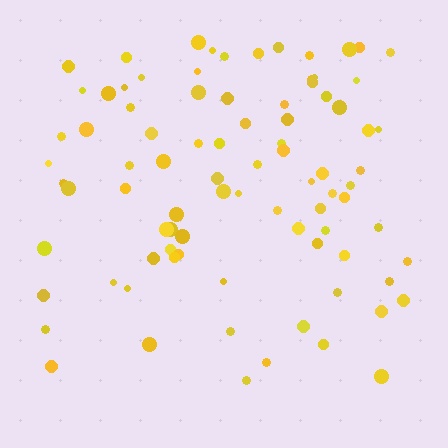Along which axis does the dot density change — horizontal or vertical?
Vertical.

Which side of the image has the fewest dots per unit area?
The bottom.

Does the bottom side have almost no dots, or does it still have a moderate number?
Still a moderate number, just noticeably fewer than the top.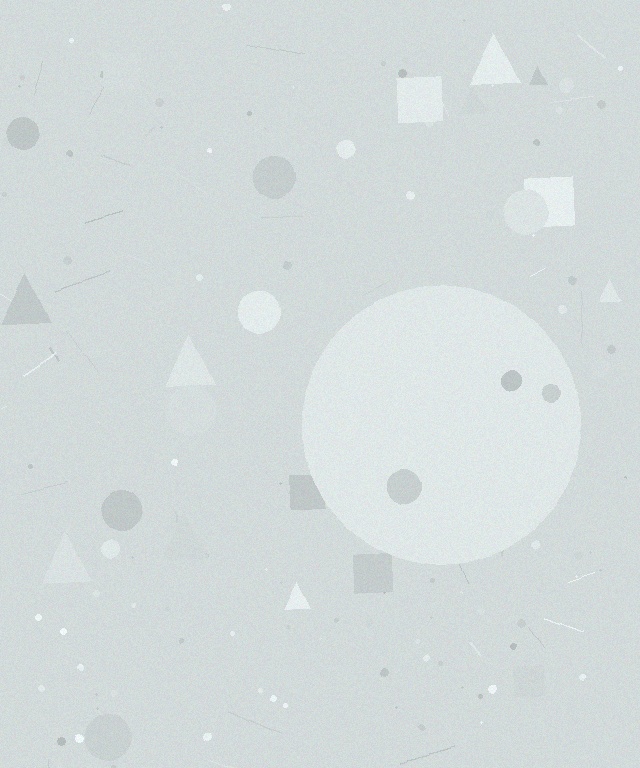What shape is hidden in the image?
A circle is hidden in the image.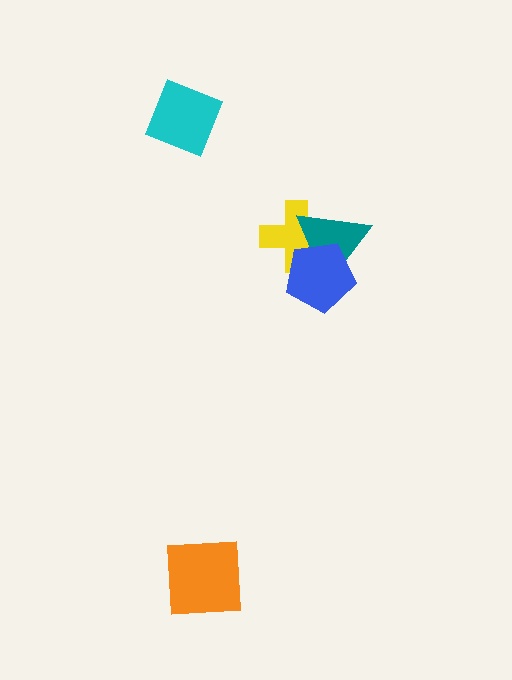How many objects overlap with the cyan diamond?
0 objects overlap with the cyan diamond.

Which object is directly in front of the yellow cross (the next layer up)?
The teal triangle is directly in front of the yellow cross.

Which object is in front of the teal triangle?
The blue pentagon is in front of the teal triangle.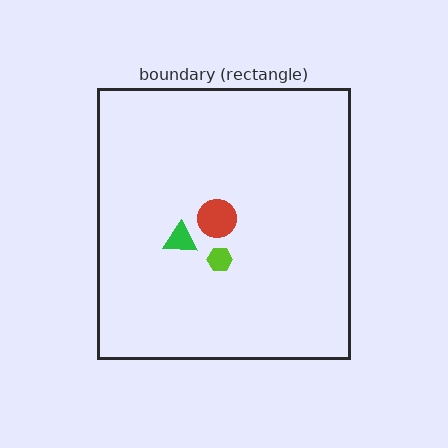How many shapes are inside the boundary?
3 inside, 0 outside.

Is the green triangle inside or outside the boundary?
Inside.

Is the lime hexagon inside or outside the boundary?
Inside.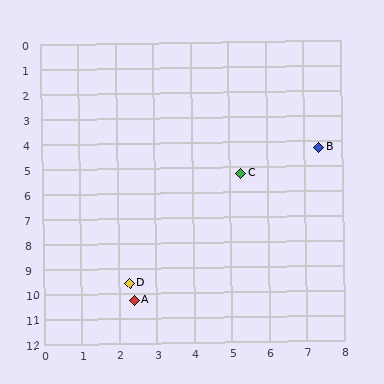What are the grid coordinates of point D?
Point D is at approximately (2.3, 9.6).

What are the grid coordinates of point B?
Point B is at approximately (7.4, 4.3).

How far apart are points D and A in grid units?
Points D and A are about 0.7 grid units apart.